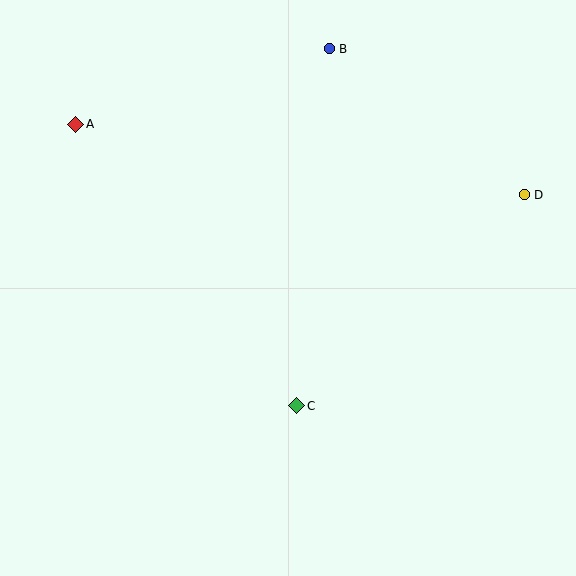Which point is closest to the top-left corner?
Point A is closest to the top-left corner.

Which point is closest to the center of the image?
Point C at (297, 406) is closest to the center.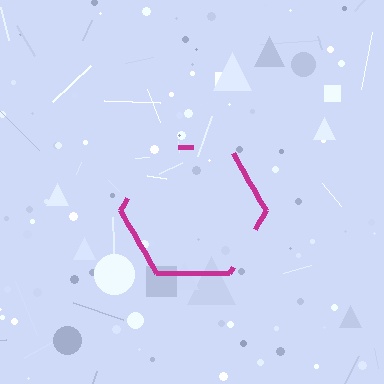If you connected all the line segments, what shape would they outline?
They would outline a hexagon.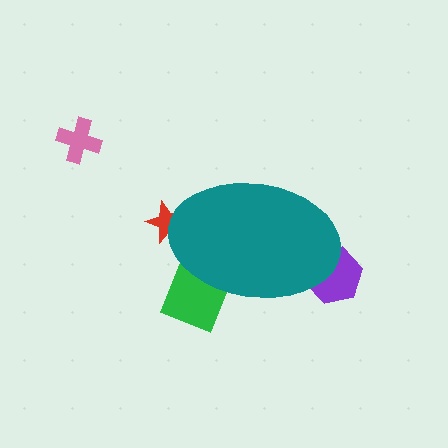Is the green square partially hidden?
Yes, the green square is partially hidden behind the teal ellipse.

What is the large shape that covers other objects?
A teal ellipse.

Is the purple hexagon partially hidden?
Yes, the purple hexagon is partially hidden behind the teal ellipse.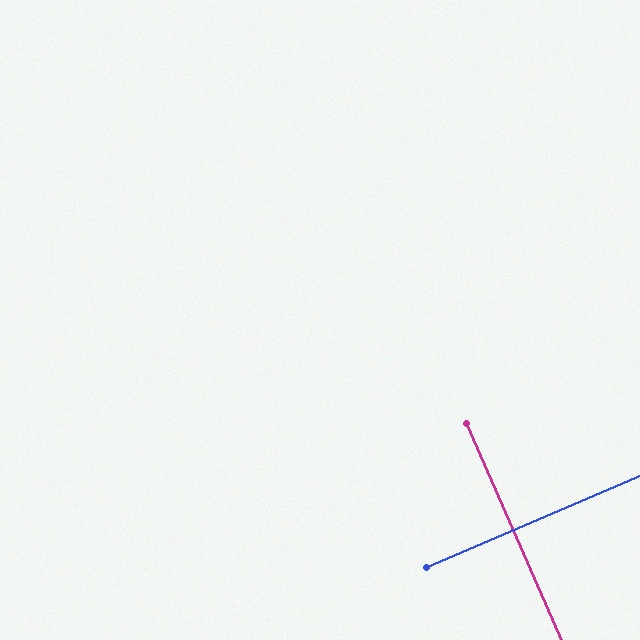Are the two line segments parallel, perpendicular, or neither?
Perpendicular — they meet at approximately 89°.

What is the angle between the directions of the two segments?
Approximately 89 degrees.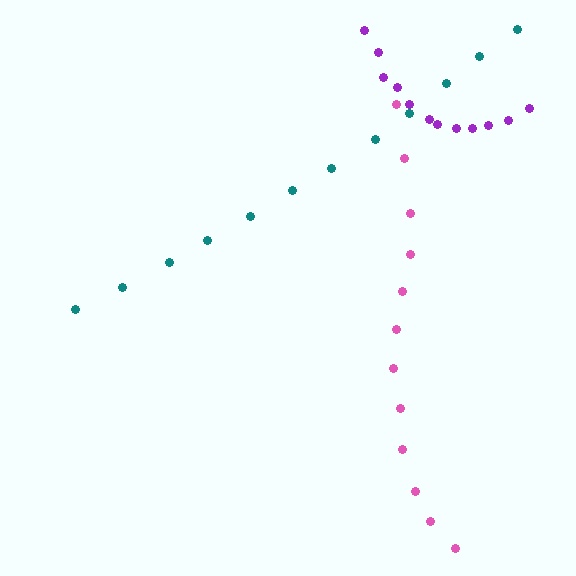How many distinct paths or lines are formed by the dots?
There are 3 distinct paths.